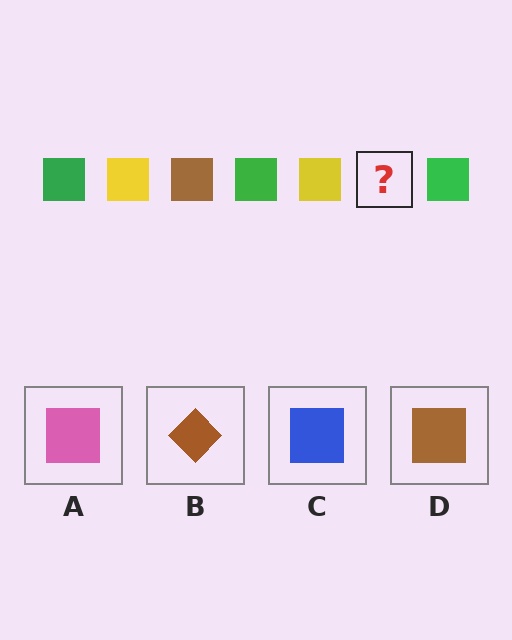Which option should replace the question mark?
Option D.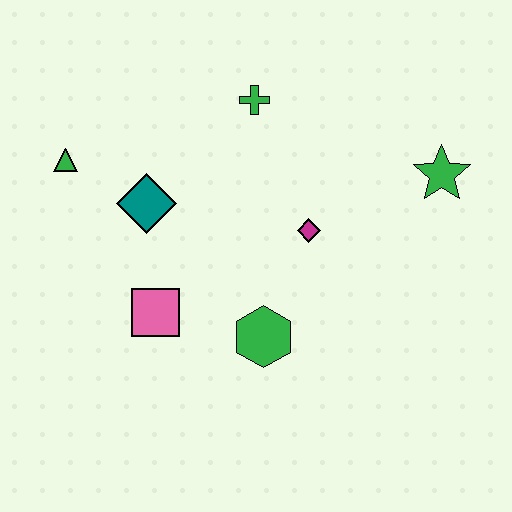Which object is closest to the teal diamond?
The green triangle is closest to the teal diamond.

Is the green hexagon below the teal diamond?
Yes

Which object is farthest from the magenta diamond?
The green triangle is farthest from the magenta diamond.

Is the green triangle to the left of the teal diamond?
Yes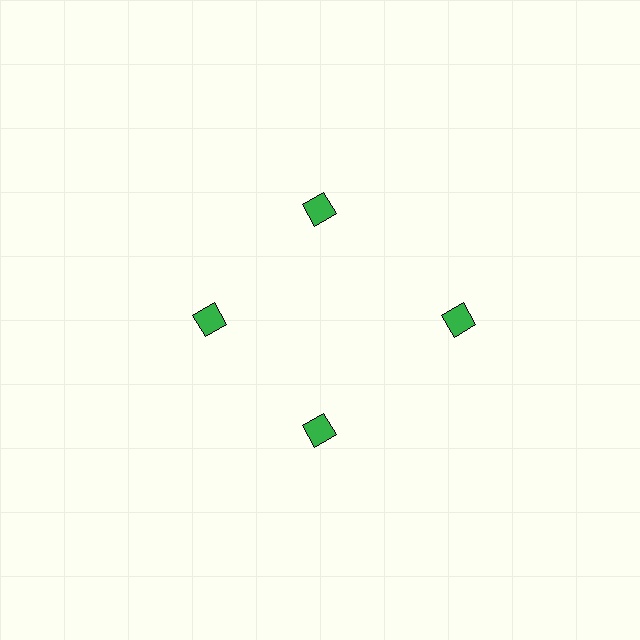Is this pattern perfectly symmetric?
No. The 4 green squares are arranged in a ring, but one element near the 3 o'clock position is pushed outward from the center, breaking the 4-fold rotational symmetry.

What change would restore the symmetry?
The symmetry would be restored by moving it inward, back onto the ring so that all 4 squares sit at equal angles and equal distance from the center.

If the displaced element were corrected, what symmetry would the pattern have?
It would have 4-fold rotational symmetry — the pattern would map onto itself every 90 degrees.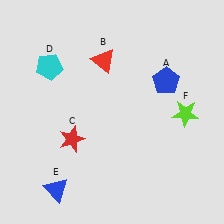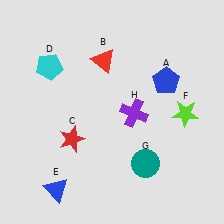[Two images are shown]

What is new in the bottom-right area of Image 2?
A teal circle (G) was added in the bottom-right area of Image 2.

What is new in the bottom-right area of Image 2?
A purple cross (H) was added in the bottom-right area of Image 2.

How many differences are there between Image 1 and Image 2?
There are 2 differences between the two images.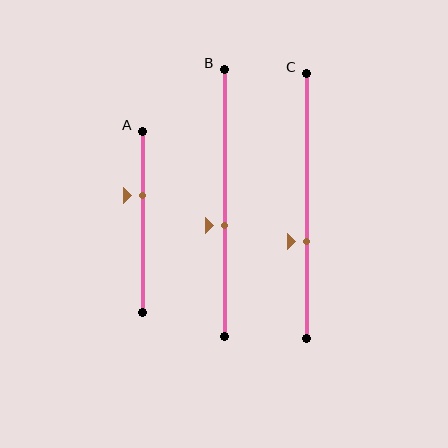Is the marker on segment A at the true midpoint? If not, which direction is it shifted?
No, the marker on segment A is shifted upward by about 15% of the segment length.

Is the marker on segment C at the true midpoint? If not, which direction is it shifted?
No, the marker on segment C is shifted downward by about 13% of the segment length.